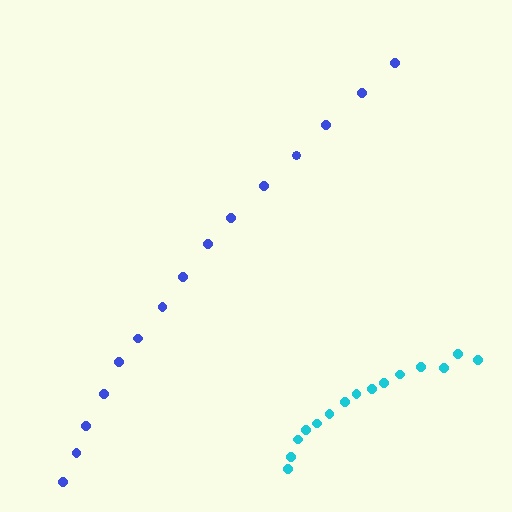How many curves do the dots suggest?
There are 2 distinct paths.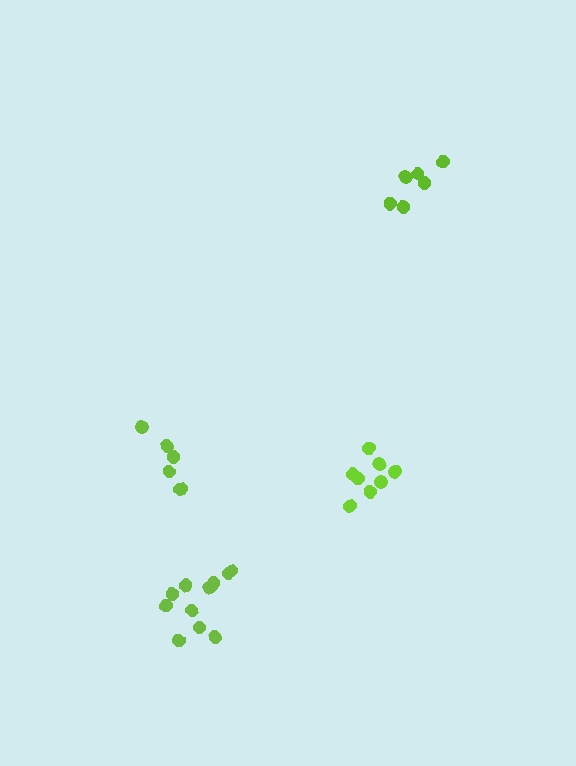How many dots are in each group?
Group 1: 11 dots, Group 2: 8 dots, Group 3: 6 dots, Group 4: 6 dots (31 total).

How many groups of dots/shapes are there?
There are 4 groups.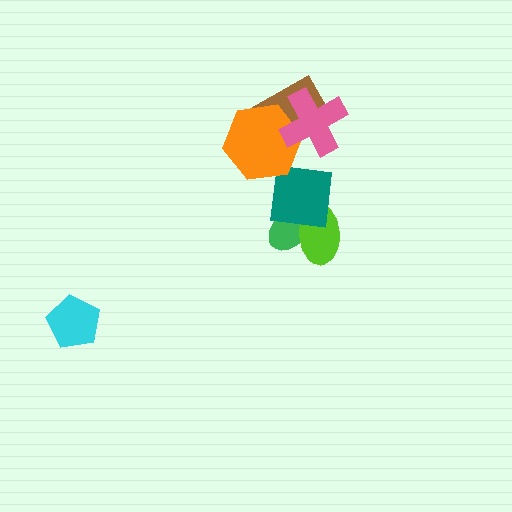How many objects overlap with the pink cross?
2 objects overlap with the pink cross.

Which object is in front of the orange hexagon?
The pink cross is in front of the orange hexagon.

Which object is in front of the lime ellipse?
The teal square is in front of the lime ellipse.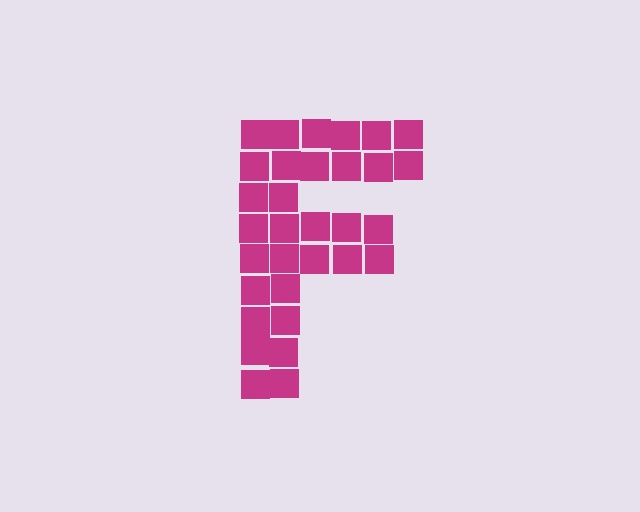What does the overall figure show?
The overall figure shows the letter F.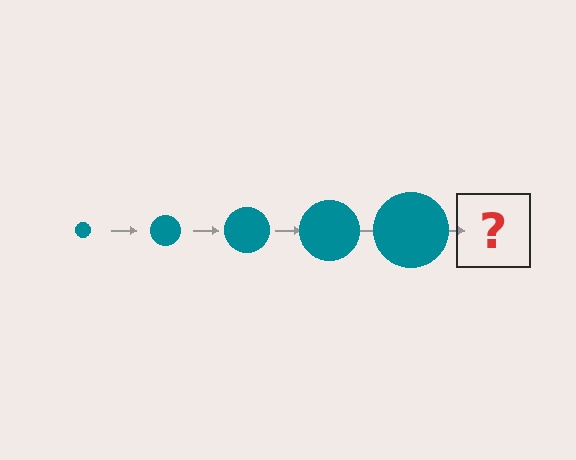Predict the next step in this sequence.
The next step is a teal circle, larger than the previous one.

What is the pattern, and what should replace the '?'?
The pattern is that the circle gets progressively larger each step. The '?' should be a teal circle, larger than the previous one.